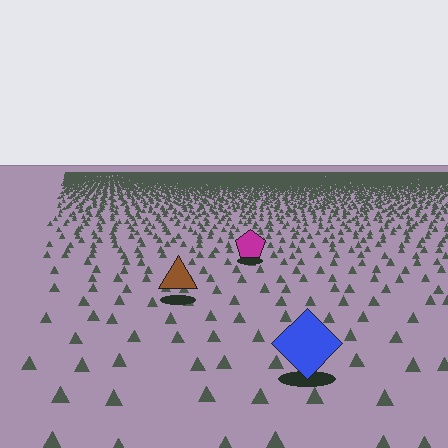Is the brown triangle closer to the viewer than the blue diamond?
No. The blue diamond is closer — you can tell from the texture gradient: the ground texture is coarser near it.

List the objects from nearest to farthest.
From nearest to farthest: the blue diamond, the brown triangle, the magenta pentagon.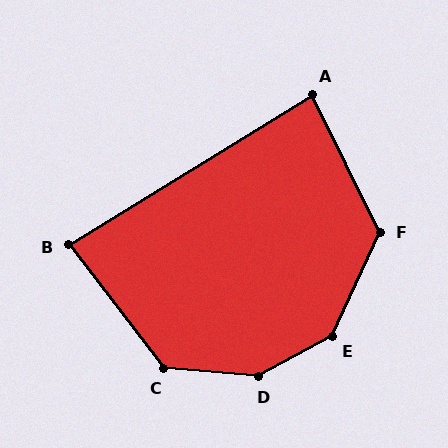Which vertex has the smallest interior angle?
B, at approximately 84 degrees.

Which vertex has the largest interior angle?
D, at approximately 147 degrees.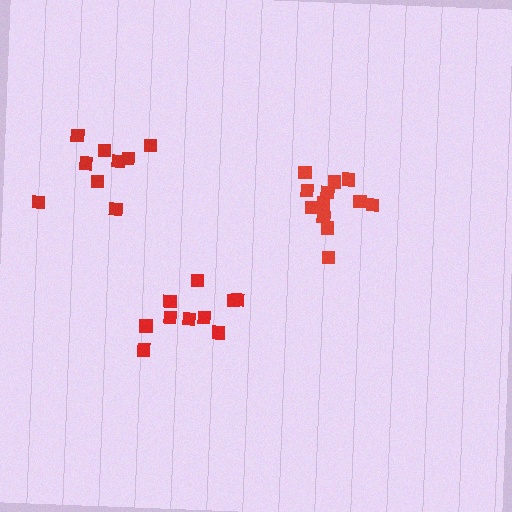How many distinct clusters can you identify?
There are 3 distinct clusters.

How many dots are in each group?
Group 1: 12 dots, Group 2: 9 dots, Group 3: 10 dots (31 total).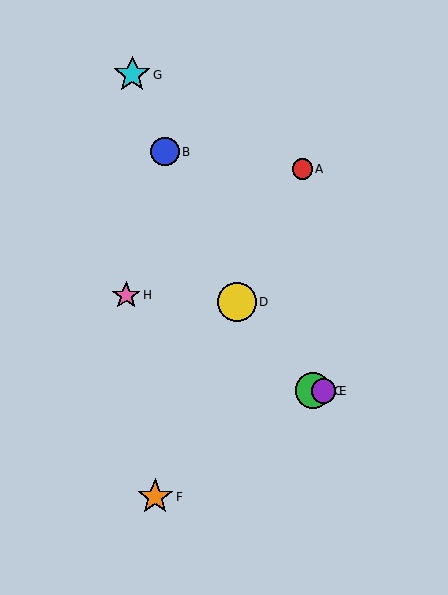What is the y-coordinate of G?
Object G is at y≈75.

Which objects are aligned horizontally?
Objects C, E are aligned horizontally.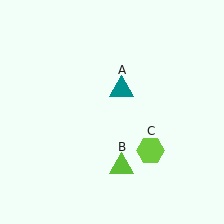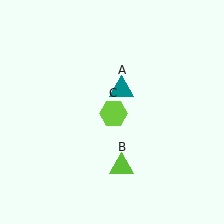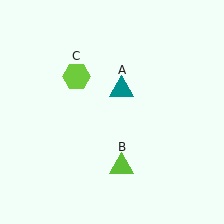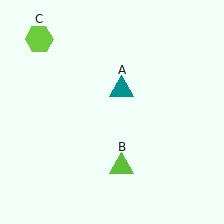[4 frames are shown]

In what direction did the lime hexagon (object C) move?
The lime hexagon (object C) moved up and to the left.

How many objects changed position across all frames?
1 object changed position: lime hexagon (object C).